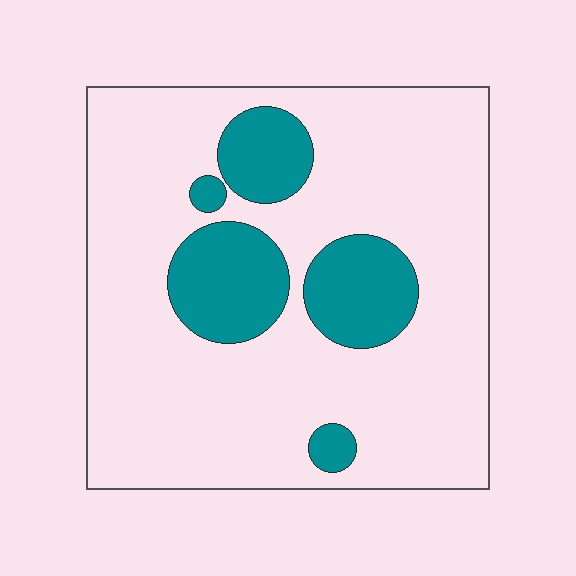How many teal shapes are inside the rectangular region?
5.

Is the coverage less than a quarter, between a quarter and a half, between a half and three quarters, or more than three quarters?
Less than a quarter.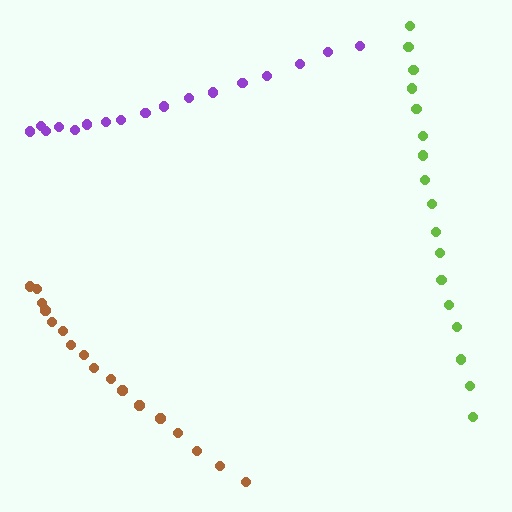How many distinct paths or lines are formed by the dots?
There are 3 distinct paths.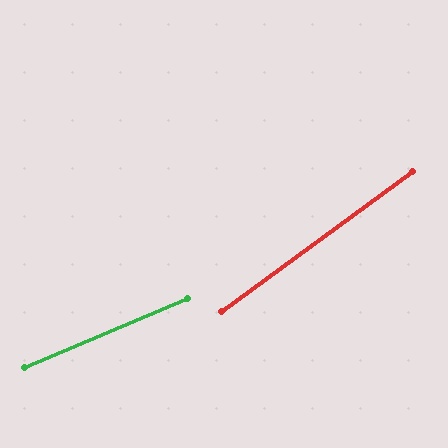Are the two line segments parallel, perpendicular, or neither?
Neither parallel nor perpendicular — they differ by about 13°.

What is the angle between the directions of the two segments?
Approximately 13 degrees.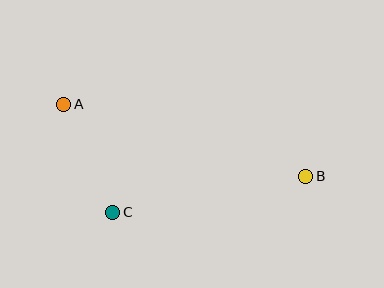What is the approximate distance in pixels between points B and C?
The distance between B and C is approximately 196 pixels.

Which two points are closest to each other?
Points A and C are closest to each other.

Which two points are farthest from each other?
Points A and B are farthest from each other.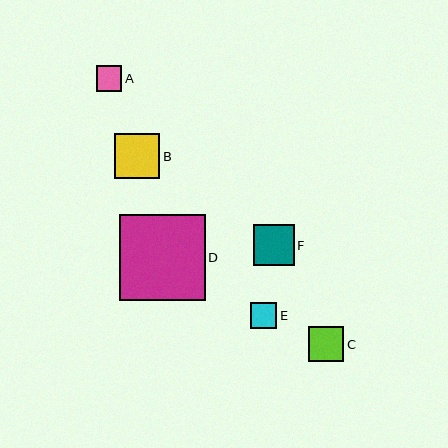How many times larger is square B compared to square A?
Square B is approximately 1.8 times the size of square A.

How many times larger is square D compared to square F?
Square D is approximately 2.1 times the size of square F.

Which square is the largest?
Square D is the largest with a size of approximately 86 pixels.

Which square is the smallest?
Square A is the smallest with a size of approximately 26 pixels.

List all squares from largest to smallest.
From largest to smallest: D, B, F, C, E, A.